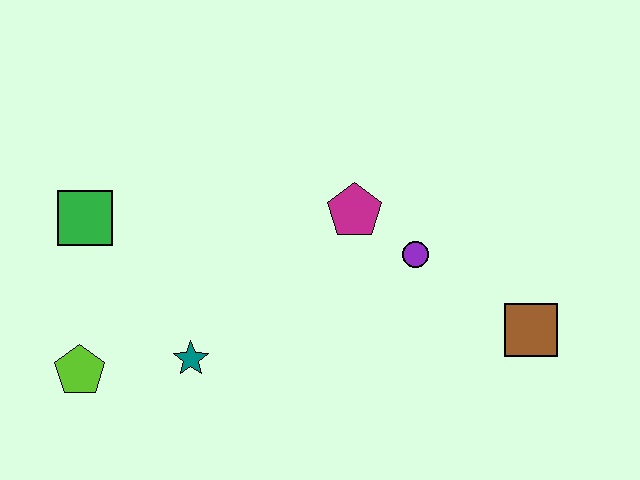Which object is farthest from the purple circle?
The lime pentagon is farthest from the purple circle.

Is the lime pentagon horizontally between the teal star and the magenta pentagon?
No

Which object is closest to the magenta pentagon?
The purple circle is closest to the magenta pentagon.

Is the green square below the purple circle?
No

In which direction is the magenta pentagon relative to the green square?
The magenta pentagon is to the right of the green square.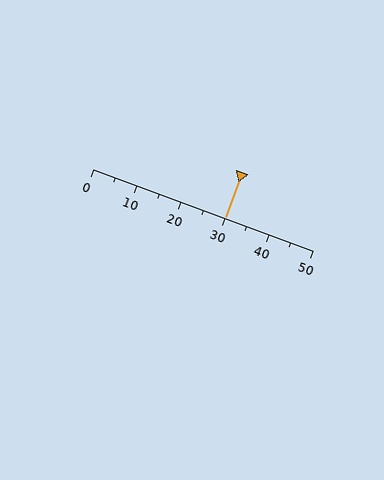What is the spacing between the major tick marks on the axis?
The major ticks are spaced 10 apart.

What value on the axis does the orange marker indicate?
The marker indicates approximately 30.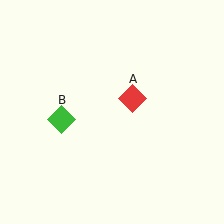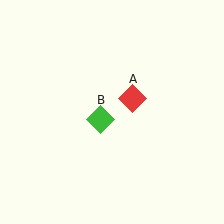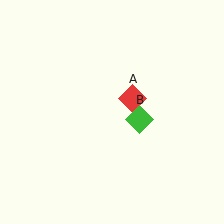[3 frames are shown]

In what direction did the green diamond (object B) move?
The green diamond (object B) moved right.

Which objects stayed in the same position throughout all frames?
Red diamond (object A) remained stationary.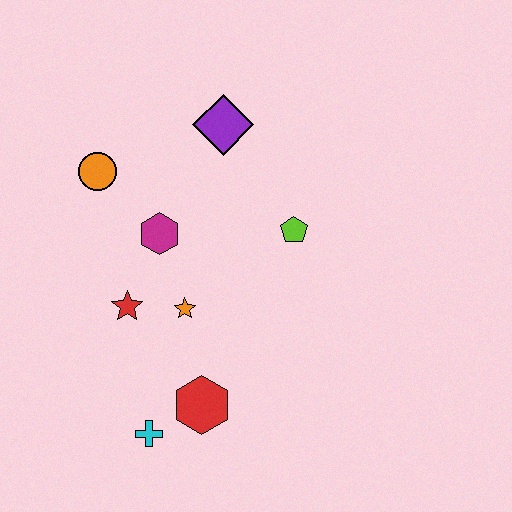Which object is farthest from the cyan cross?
The purple diamond is farthest from the cyan cross.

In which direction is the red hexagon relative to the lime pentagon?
The red hexagon is below the lime pentagon.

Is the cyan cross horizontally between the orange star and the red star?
Yes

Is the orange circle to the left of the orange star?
Yes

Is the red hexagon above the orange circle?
No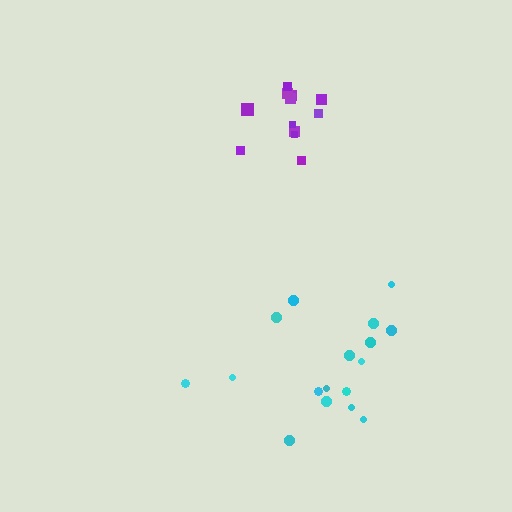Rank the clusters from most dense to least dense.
purple, cyan.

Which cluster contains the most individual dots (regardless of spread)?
Cyan (17).